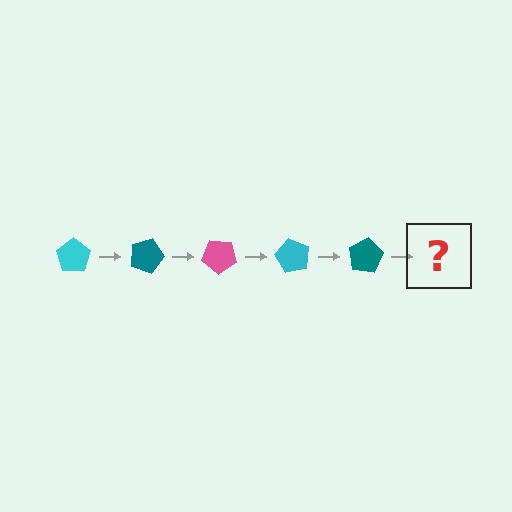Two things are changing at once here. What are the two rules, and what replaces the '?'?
The two rules are that it rotates 20 degrees each step and the color cycles through cyan, teal, and pink. The '?' should be a pink pentagon, rotated 100 degrees from the start.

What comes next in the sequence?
The next element should be a pink pentagon, rotated 100 degrees from the start.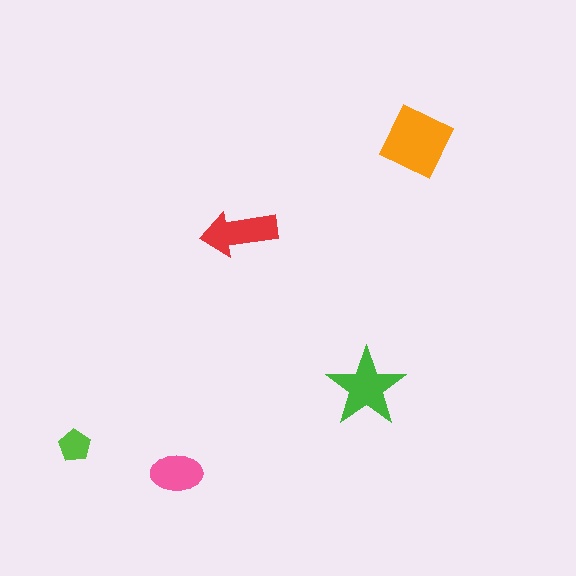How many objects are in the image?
There are 5 objects in the image.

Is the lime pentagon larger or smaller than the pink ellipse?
Smaller.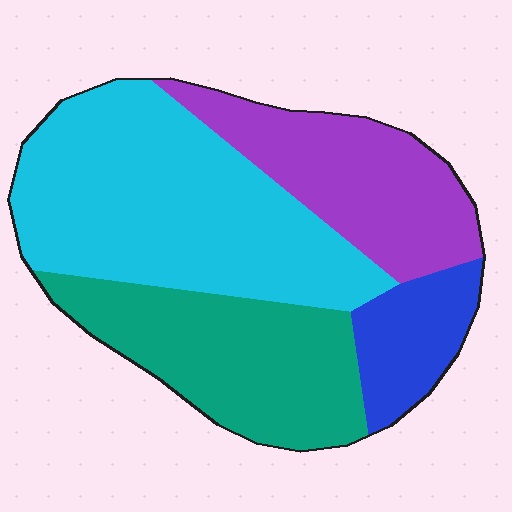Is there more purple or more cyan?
Cyan.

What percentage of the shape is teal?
Teal covers around 25% of the shape.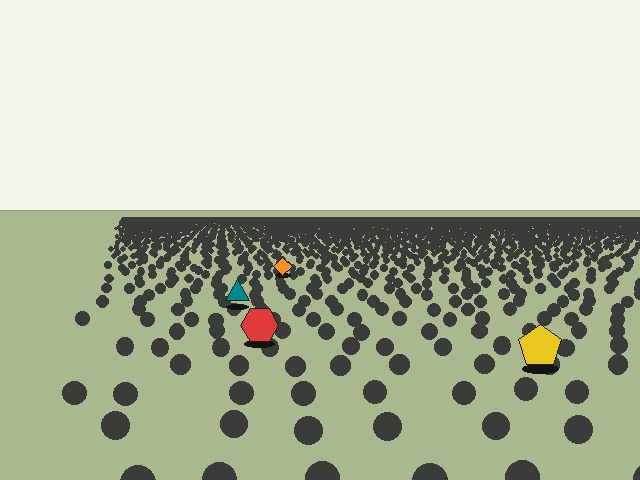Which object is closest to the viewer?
The yellow pentagon is closest. The texture marks near it are larger and more spread out.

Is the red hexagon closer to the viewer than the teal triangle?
Yes. The red hexagon is closer — you can tell from the texture gradient: the ground texture is coarser near it.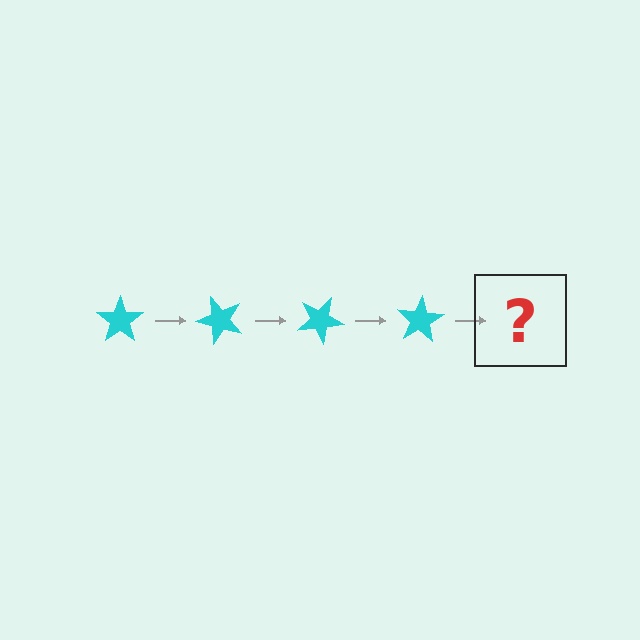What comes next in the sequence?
The next element should be a cyan star rotated 200 degrees.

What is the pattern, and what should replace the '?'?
The pattern is that the star rotates 50 degrees each step. The '?' should be a cyan star rotated 200 degrees.